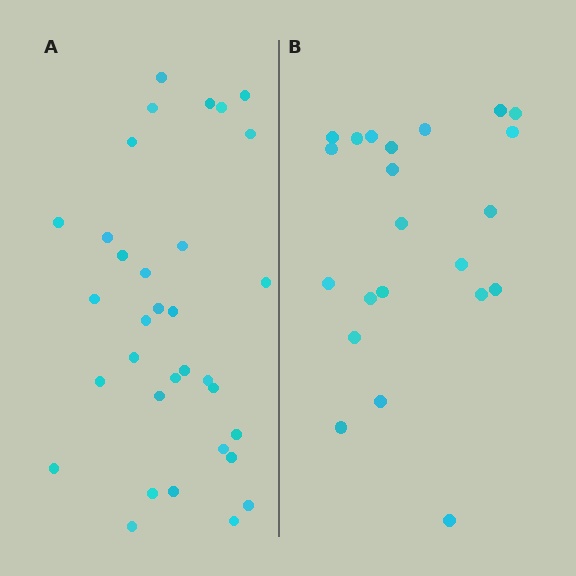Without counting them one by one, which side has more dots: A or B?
Region A (the left region) has more dots.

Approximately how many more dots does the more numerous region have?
Region A has roughly 12 or so more dots than region B.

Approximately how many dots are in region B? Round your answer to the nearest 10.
About 20 dots. (The exact count is 22, which rounds to 20.)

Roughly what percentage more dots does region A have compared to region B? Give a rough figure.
About 50% more.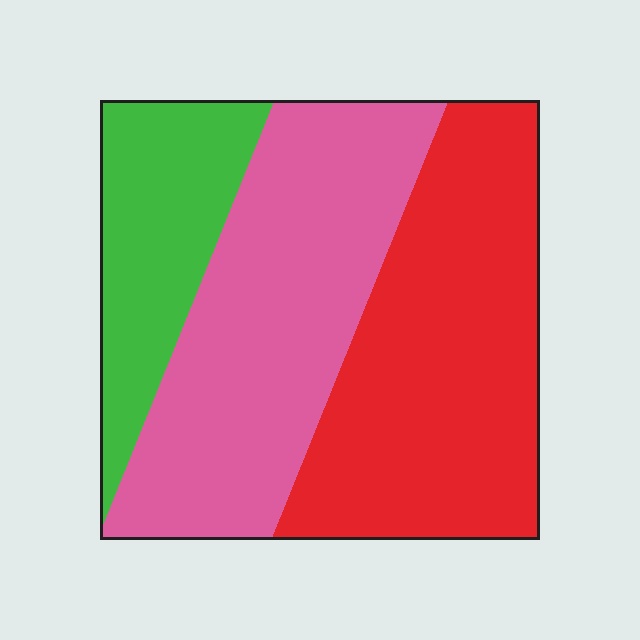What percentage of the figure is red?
Red covers roughly 40% of the figure.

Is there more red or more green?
Red.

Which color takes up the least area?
Green, at roughly 20%.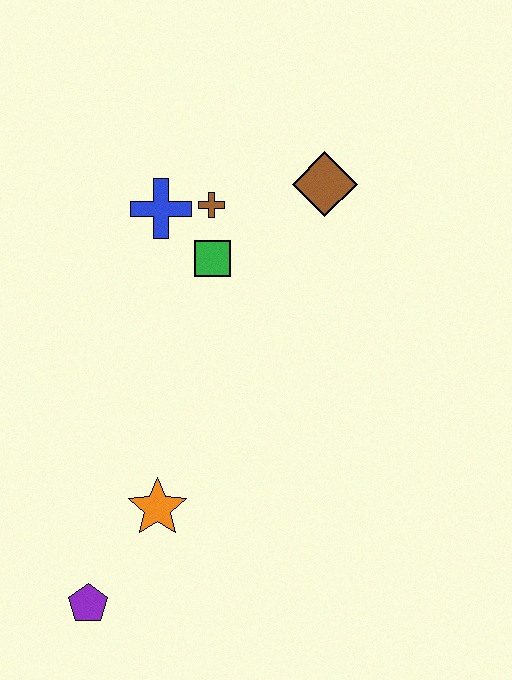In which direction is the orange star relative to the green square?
The orange star is below the green square.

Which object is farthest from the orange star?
The brown diamond is farthest from the orange star.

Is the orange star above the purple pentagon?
Yes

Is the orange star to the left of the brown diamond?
Yes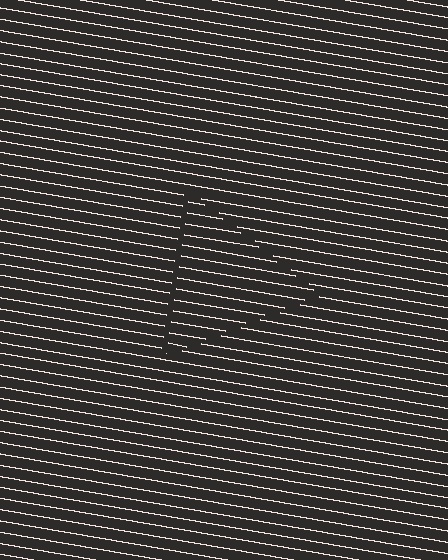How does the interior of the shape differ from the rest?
The interior of the shape contains the same grating, shifted by half a period — the contour is defined by the phase discontinuity where line-ends from the inner and outer gratings abut.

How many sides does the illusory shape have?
3 sides — the line-ends trace a triangle.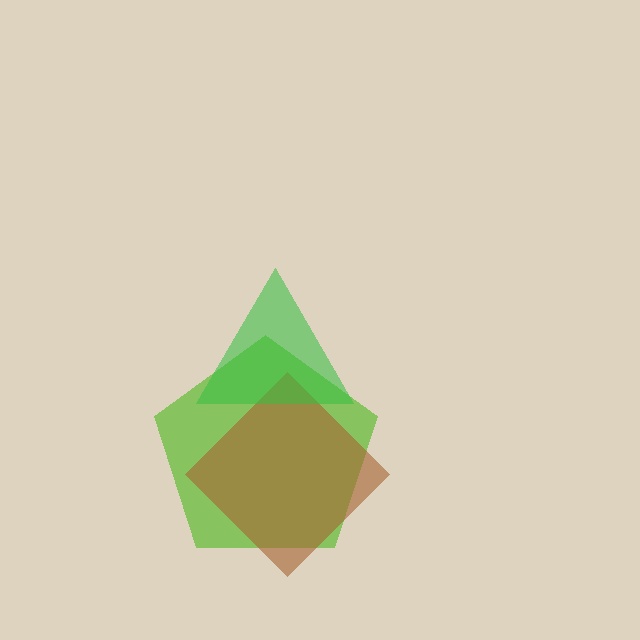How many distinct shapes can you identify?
There are 3 distinct shapes: a lime pentagon, a brown diamond, a green triangle.